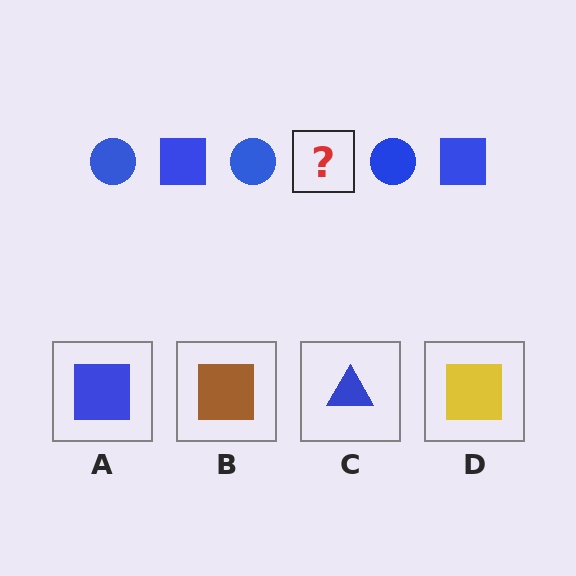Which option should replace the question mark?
Option A.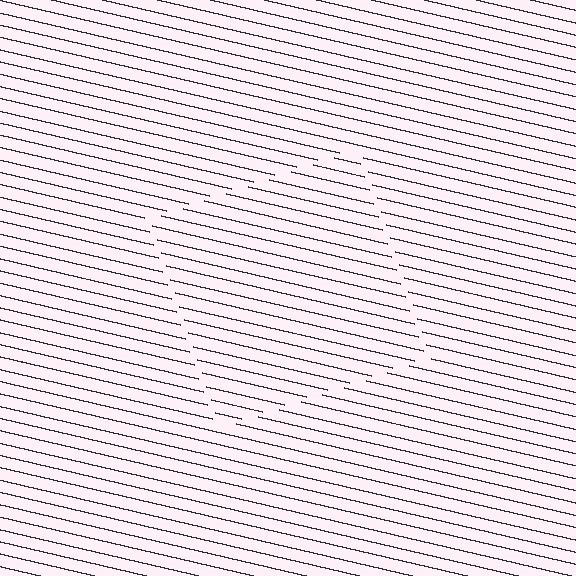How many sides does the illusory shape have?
4 sides — the line-ends trace a square.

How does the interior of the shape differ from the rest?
The interior of the shape contains the same grating, shifted by half a period — the contour is defined by the phase discontinuity where line-ends from the inner and outer gratings abut.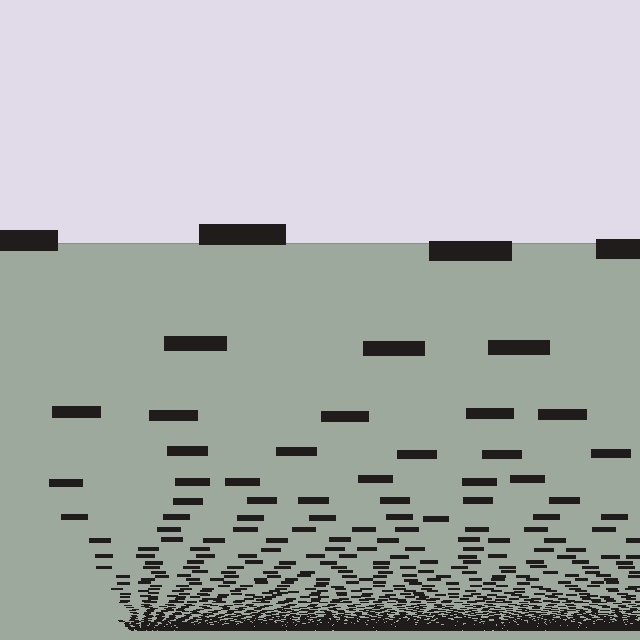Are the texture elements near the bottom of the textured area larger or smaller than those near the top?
Smaller. The gradient is inverted — elements near the bottom are smaller and denser.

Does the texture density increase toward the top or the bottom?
Density increases toward the bottom.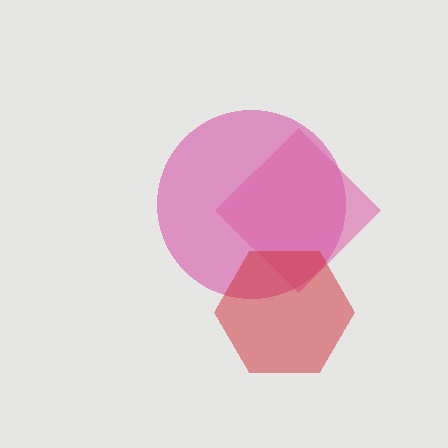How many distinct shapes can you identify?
There are 3 distinct shapes: a magenta circle, a pink diamond, a red hexagon.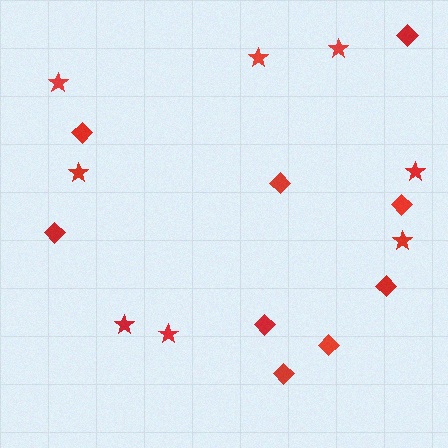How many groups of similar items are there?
There are 2 groups: one group of diamonds (9) and one group of stars (8).